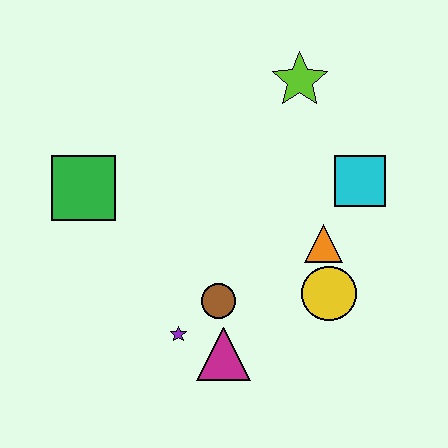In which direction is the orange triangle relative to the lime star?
The orange triangle is below the lime star.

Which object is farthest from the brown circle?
The lime star is farthest from the brown circle.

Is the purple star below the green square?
Yes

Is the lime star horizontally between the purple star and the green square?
No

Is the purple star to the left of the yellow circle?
Yes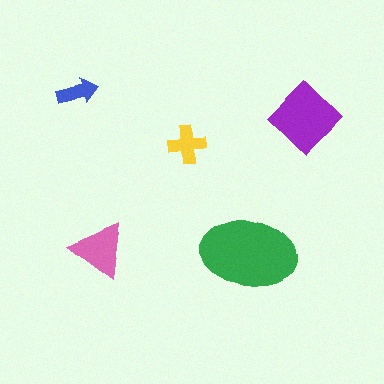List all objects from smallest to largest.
The blue arrow, the yellow cross, the pink triangle, the purple diamond, the green ellipse.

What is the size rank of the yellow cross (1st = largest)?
4th.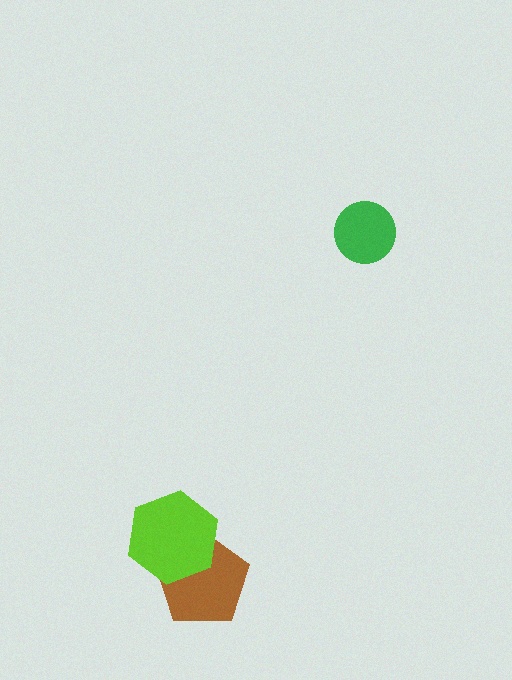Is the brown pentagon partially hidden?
Yes, it is partially covered by another shape.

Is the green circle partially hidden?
No, no other shape covers it.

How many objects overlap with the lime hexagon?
1 object overlaps with the lime hexagon.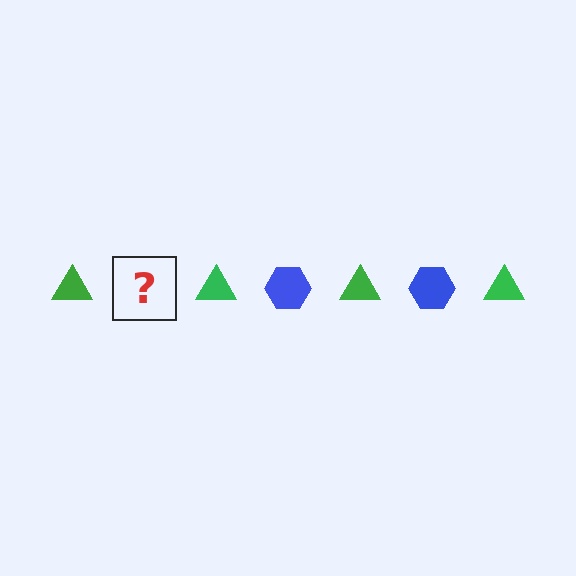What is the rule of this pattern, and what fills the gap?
The rule is that the pattern alternates between green triangle and blue hexagon. The gap should be filled with a blue hexagon.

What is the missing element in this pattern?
The missing element is a blue hexagon.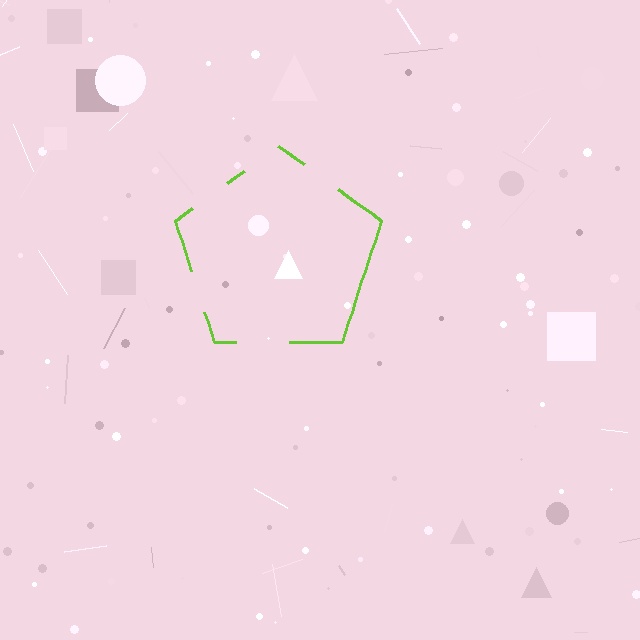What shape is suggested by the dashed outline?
The dashed outline suggests a pentagon.